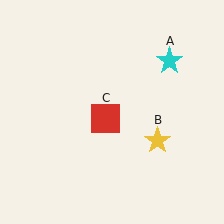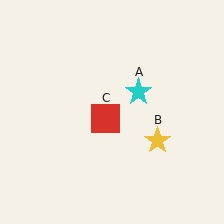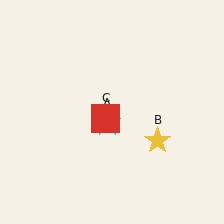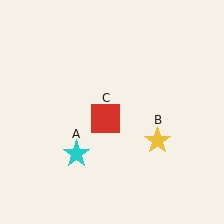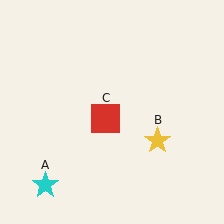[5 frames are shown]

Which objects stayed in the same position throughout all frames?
Yellow star (object B) and red square (object C) remained stationary.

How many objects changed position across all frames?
1 object changed position: cyan star (object A).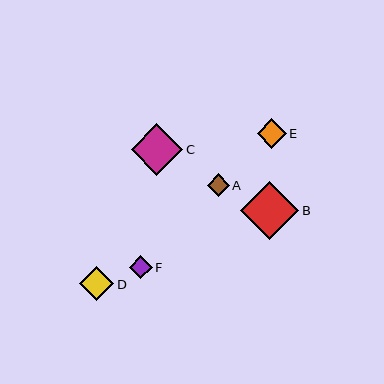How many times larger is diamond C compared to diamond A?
Diamond C is approximately 2.3 times the size of diamond A.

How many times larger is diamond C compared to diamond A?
Diamond C is approximately 2.3 times the size of diamond A.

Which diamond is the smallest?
Diamond A is the smallest with a size of approximately 22 pixels.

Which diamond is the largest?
Diamond B is the largest with a size of approximately 58 pixels.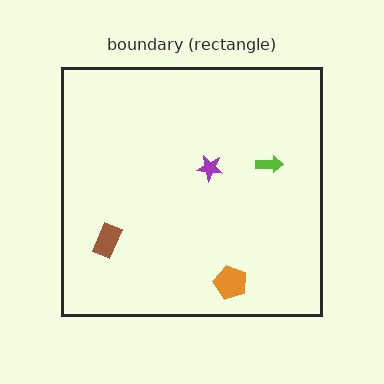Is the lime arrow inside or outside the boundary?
Inside.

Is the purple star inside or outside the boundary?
Inside.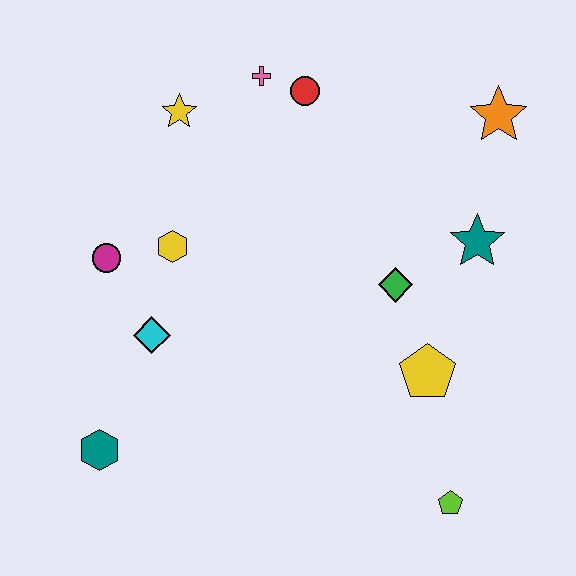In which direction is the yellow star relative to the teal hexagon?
The yellow star is above the teal hexagon.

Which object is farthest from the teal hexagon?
The orange star is farthest from the teal hexagon.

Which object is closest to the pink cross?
The red circle is closest to the pink cross.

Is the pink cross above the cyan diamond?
Yes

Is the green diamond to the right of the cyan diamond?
Yes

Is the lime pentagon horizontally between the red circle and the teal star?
Yes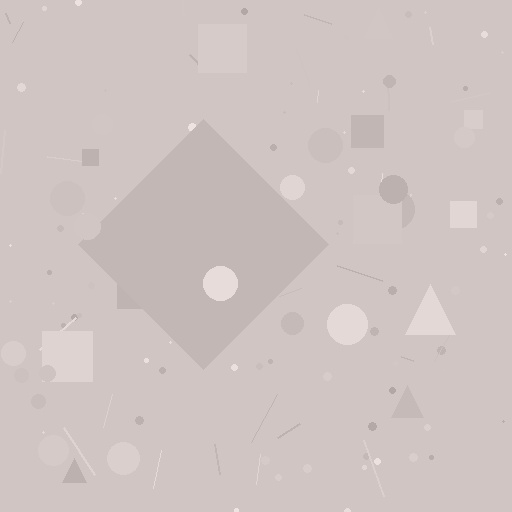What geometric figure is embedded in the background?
A diamond is embedded in the background.